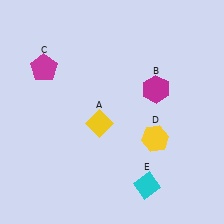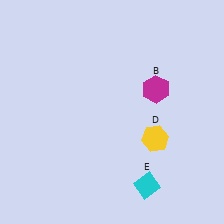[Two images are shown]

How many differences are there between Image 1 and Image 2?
There are 2 differences between the two images.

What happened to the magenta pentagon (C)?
The magenta pentagon (C) was removed in Image 2. It was in the top-left area of Image 1.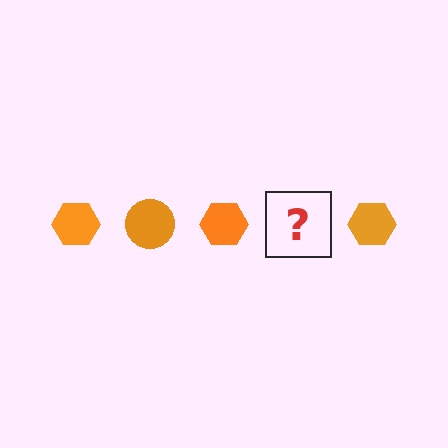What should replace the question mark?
The question mark should be replaced with an orange circle.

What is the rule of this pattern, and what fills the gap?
The rule is that the pattern cycles through hexagon, circle shapes in orange. The gap should be filled with an orange circle.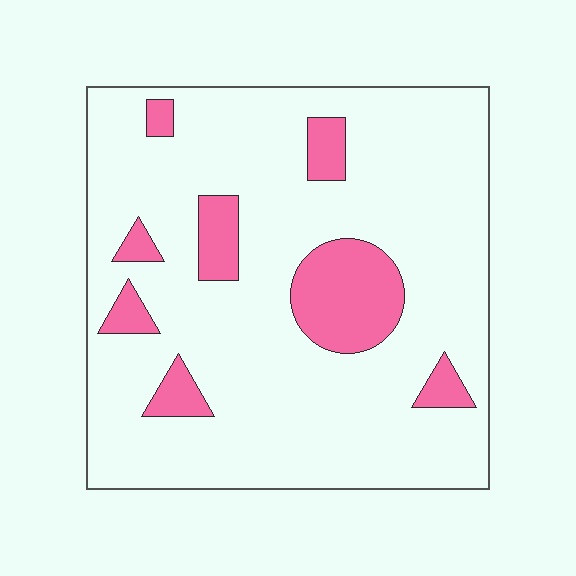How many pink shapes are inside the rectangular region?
8.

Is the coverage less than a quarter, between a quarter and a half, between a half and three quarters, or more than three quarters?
Less than a quarter.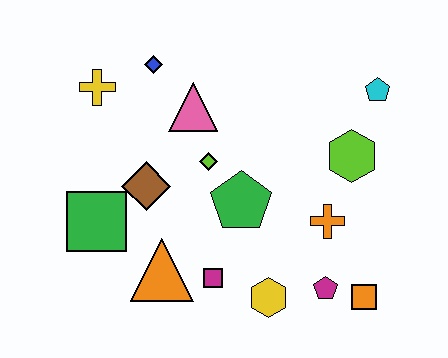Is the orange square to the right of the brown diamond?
Yes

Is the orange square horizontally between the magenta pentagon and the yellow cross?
No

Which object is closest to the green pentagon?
The lime diamond is closest to the green pentagon.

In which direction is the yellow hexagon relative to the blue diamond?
The yellow hexagon is below the blue diamond.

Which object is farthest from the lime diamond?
The orange square is farthest from the lime diamond.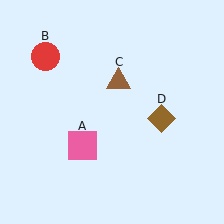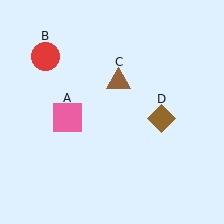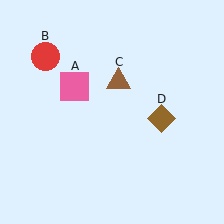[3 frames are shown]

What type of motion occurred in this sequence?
The pink square (object A) rotated clockwise around the center of the scene.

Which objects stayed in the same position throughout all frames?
Red circle (object B) and brown triangle (object C) and brown diamond (object D) remained stationary.